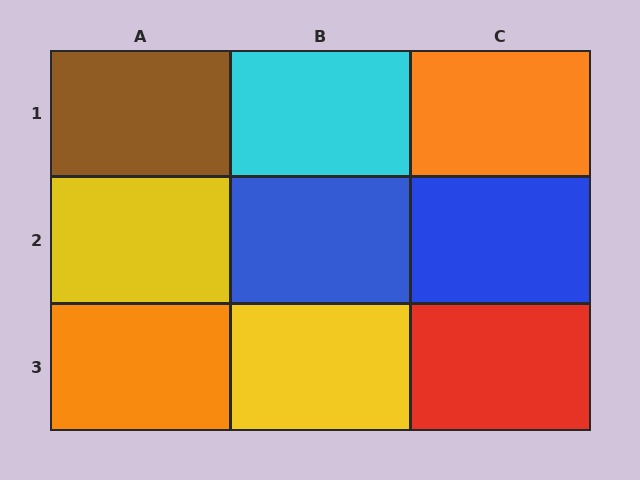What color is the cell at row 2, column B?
Blue.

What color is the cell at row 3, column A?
Orange.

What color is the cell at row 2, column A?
Yellow.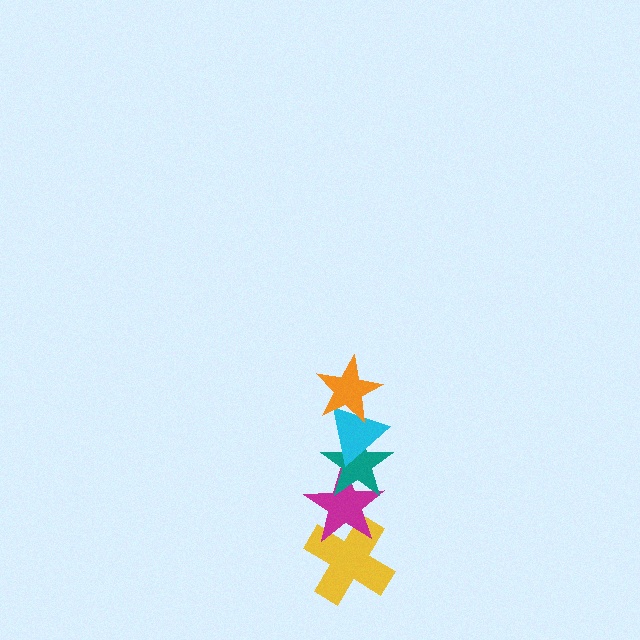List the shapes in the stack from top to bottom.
From top to bottom: the orange star, the cyan triangle, the teal star, the magenta star, the yellow cross.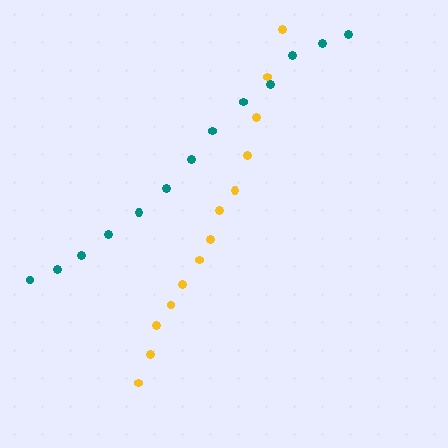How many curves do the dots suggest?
There are 2 distinct paths.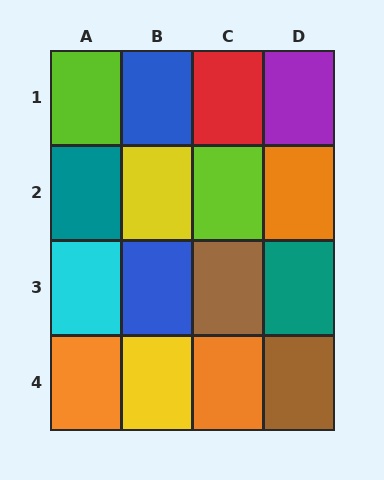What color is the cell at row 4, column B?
Yellow.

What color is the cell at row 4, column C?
Orange.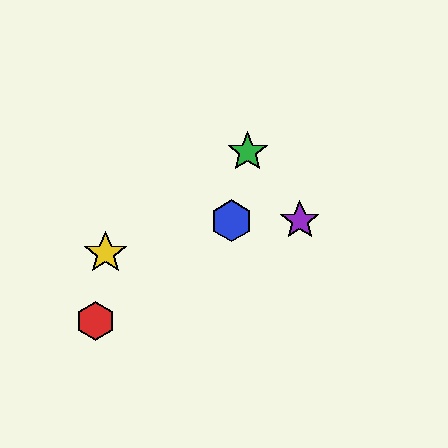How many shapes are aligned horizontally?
2 shapes (the blue hexagon, the purple star) are aligned horizontally.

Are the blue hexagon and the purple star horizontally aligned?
Yes, both are at y≈221.